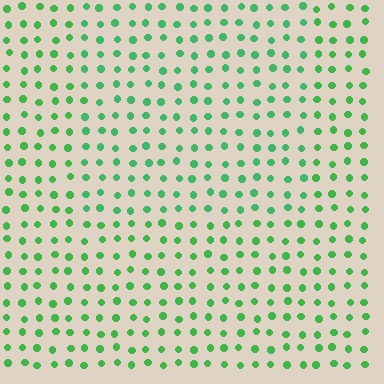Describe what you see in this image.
The image is filled with small green elements in a uniform arrangement. A rectangle-shaped region is visible where the elements are tinted to a slightly different hue, forming a subtle color boundary.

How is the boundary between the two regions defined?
The boundary is defined purely by a slight shift in hue (about 15 degrees). Spacing, size, and orientation are identical on both sides.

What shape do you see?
I see a rectangle.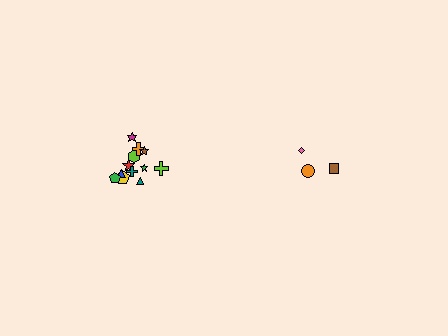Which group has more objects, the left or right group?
The left group.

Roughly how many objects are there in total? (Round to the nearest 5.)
Roughly 15 objects in total.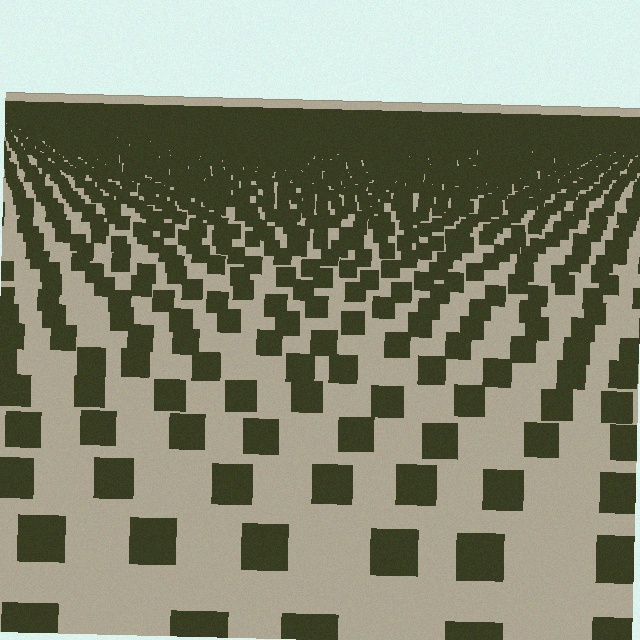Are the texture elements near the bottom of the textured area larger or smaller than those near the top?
Larger. Near the bottom, elements are closer to the viewer and appear at a bigger on-screen size.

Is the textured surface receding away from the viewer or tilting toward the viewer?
The surface is receding away from the viewer. Texture elements get smaller and denser toward the top.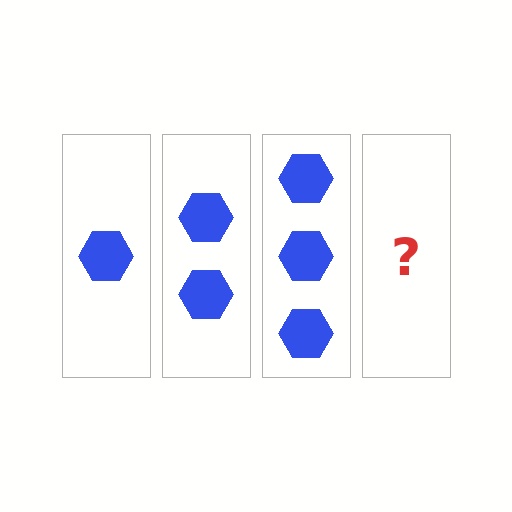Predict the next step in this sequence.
The next step is 4 hexagons.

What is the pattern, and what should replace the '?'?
The pattern is that each step adds one more hexagon. The '?' should be 4 hexagons.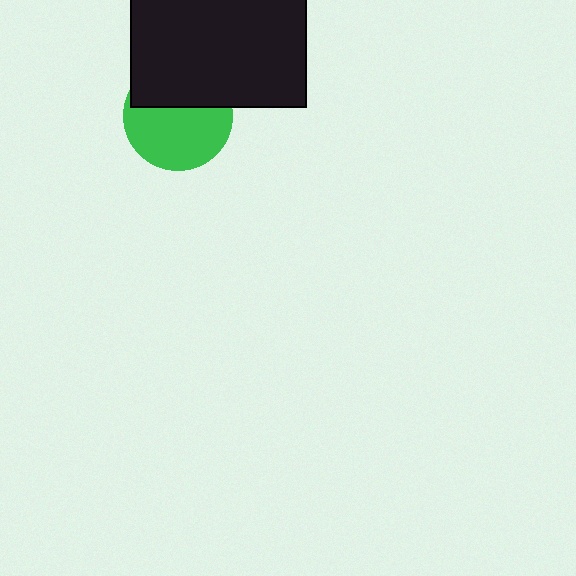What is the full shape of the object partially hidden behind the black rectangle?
The partially hidden object is a green circle.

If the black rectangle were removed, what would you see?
You would see the complete green circle.